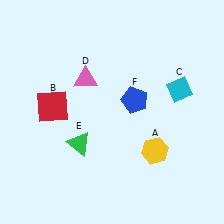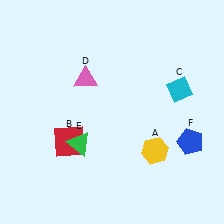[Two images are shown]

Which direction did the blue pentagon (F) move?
The blue pentagon (F) moved right.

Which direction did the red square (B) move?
The red square (B) moved down.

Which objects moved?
The objects that moved are: the red square (B), the blue pentagon (F).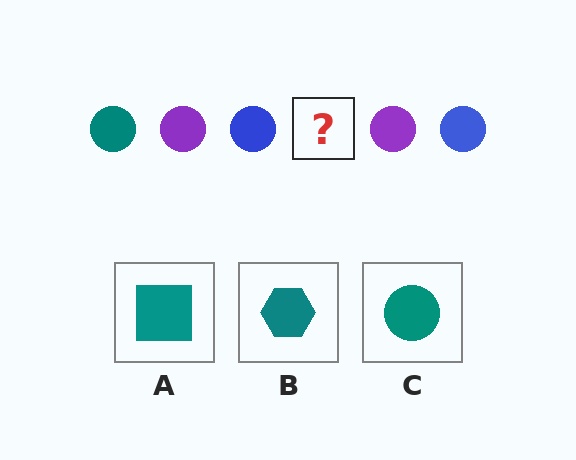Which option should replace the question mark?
Option C.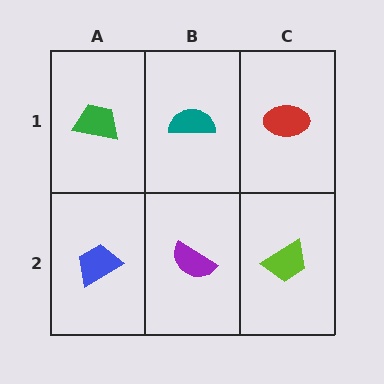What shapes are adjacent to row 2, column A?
A green trapezoid (row 1, column A), a purple semicircle (row 2, column B).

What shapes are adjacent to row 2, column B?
A teal semicircle (row 1, column B), a blue trapezoid (row 2, column A), a lime trapezoid (row 2, column C).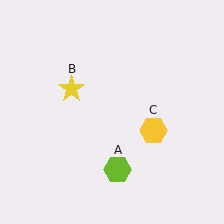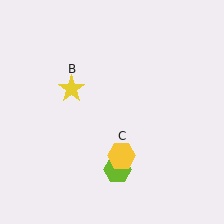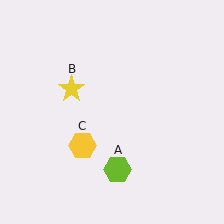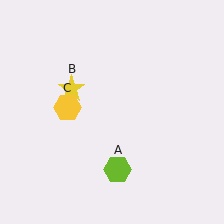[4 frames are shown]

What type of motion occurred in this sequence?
The yellow hexagon (object C) rotated clockwise around the center of the scene.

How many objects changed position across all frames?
1 object changed position: yellow hexagon (object C).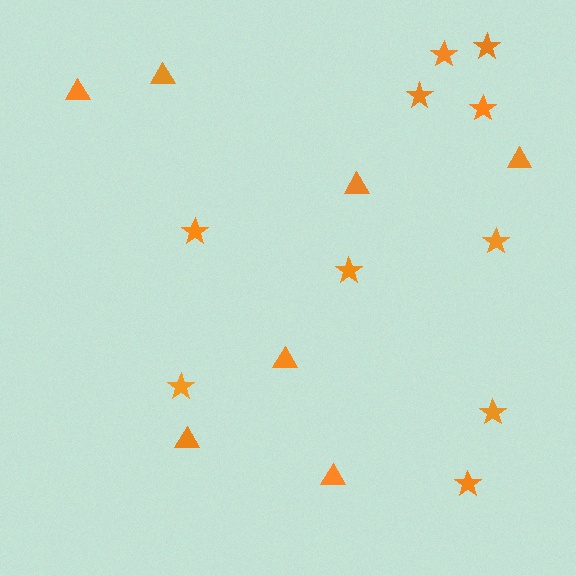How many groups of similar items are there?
There are 2 groups: one group of triangles (7) and one group of stars (10).